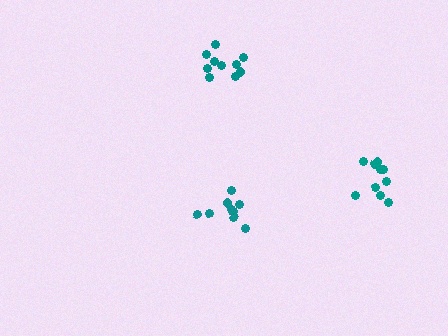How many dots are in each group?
Group 1: 10 dots, Group 2: 10 dots, Group 3: 10 dots (30 total).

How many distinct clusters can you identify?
There are 3 distinct clusters.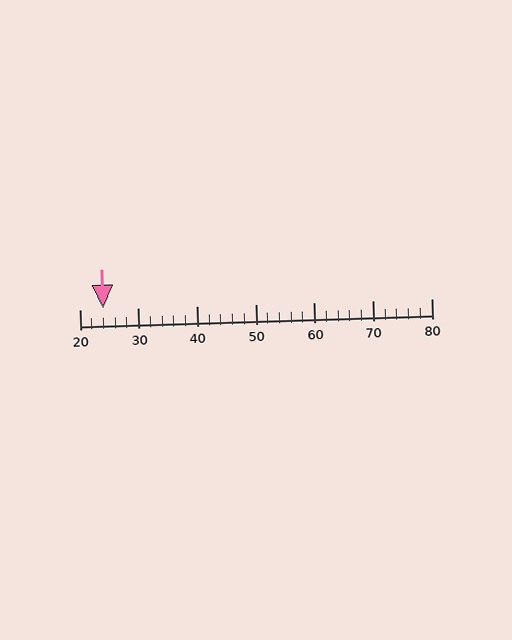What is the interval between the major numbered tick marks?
The major tick marks are spaced 10 units apart.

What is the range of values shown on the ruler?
The ruler shows values from 20 to 80.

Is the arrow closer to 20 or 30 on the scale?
The arrow is closer to 20.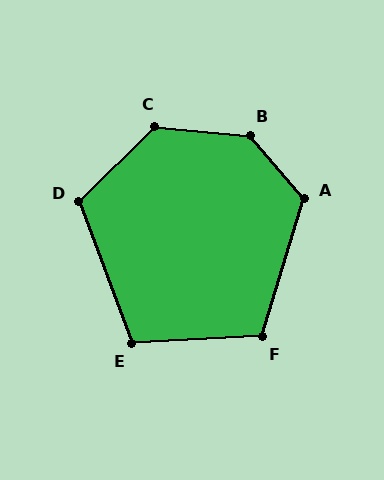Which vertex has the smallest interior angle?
E, at approximately 108 degrees.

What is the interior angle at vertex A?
Approximately 123 degrees (obtuse).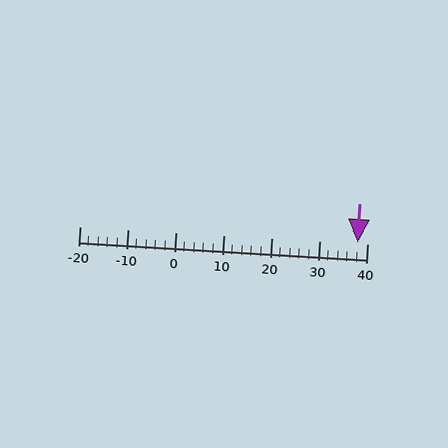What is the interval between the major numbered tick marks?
The major tick marks are spaced 10 units apart.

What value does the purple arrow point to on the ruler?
The purple arrow points to approximately 38.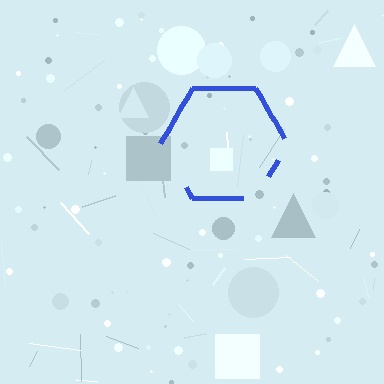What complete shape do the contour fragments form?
The contour fragments form a hexagon.